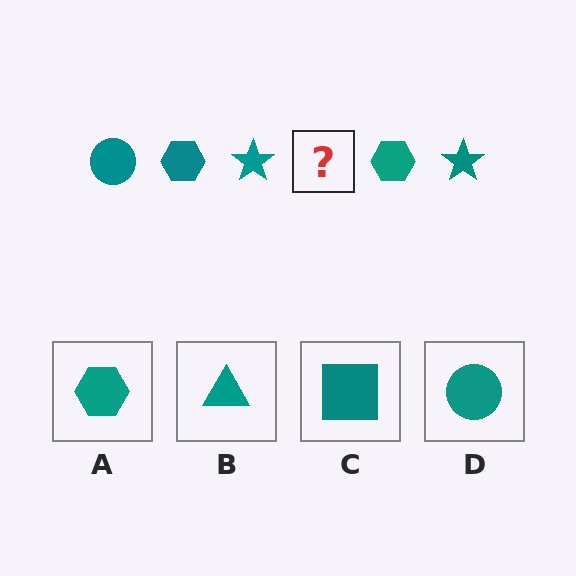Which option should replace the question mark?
Option D.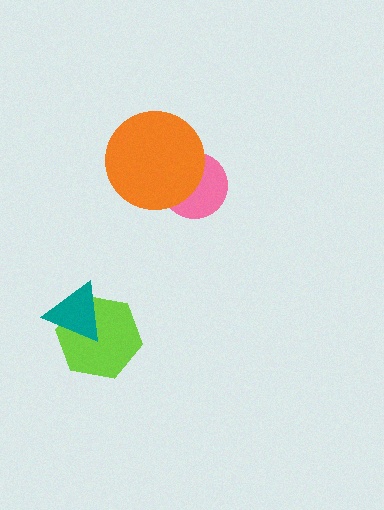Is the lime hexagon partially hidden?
Yes, it is partially covered by another shape.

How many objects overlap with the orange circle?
1 object overlaps with the orange circle.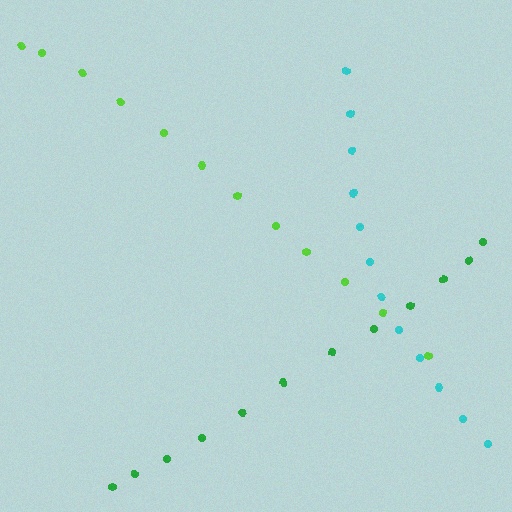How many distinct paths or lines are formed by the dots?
There are 3 distinct paths.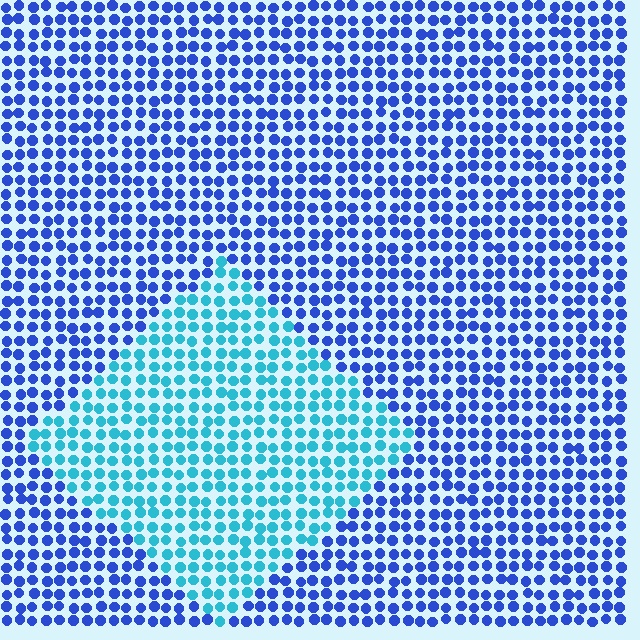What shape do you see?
I see a diamond.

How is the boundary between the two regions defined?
The boundary is defined purely by a slight shift in hue (about 41 degrees). Spacing, size, and orientation are identical on both sides.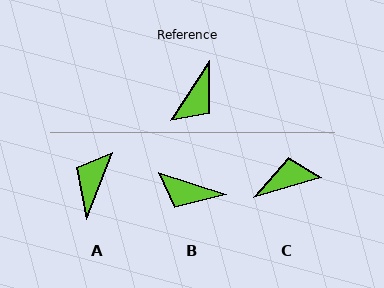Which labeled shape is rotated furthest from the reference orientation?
A, about 168 degrees away.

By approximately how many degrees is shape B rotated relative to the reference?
Approximately 75 degrees clockwise.